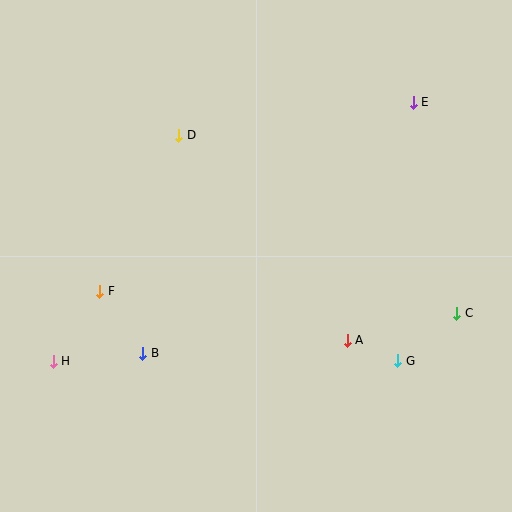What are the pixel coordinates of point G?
Point G is at (398, 361).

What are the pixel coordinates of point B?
Point B is at (143, 353).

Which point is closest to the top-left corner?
Point D is closest to the top-left corner.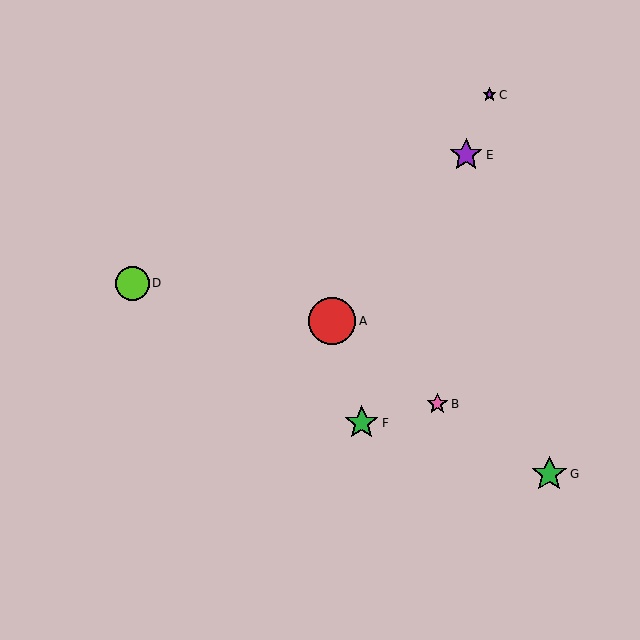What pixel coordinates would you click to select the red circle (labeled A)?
Click at (332, 321) to select the red circle A.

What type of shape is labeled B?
Shape B is a pink star.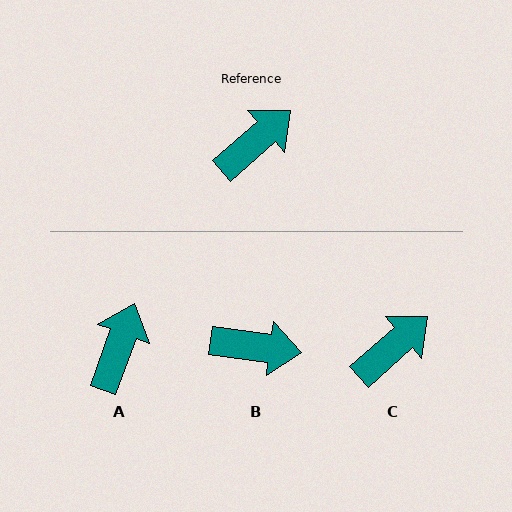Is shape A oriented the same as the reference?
No, it is off by about 28 degrees.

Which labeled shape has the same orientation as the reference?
C.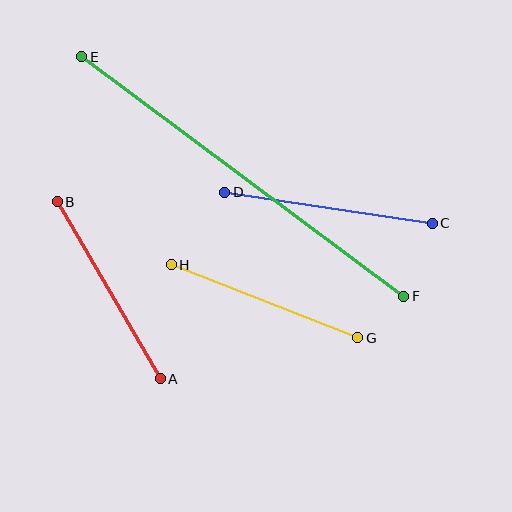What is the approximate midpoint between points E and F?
The midpoint is at approximately (243, 177) pixels.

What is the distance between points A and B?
The distance is approximately 204 pixels.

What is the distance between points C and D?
The distance is approximately 210 pixels.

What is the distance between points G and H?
The distance is approximately 200 pixels.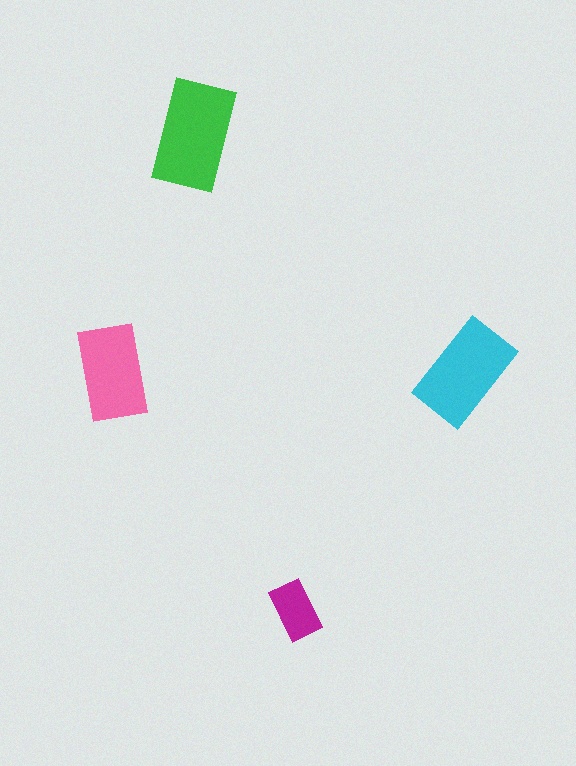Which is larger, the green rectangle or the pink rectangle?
The green one.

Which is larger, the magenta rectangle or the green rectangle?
The green one.